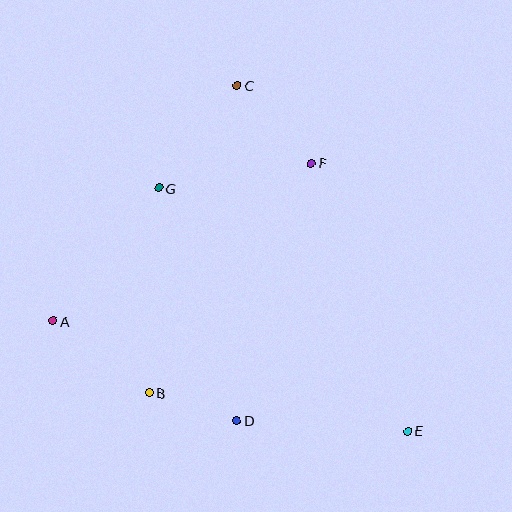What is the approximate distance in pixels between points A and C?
The distance between A and C is approximately 299 pixels.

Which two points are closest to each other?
Points B and D are closest to each other.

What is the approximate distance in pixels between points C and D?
The distance between C and D is approximately 335 pixels.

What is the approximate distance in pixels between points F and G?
The distance between F and G is approximately 155 pixels.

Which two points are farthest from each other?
Points C and E are farthest from each other.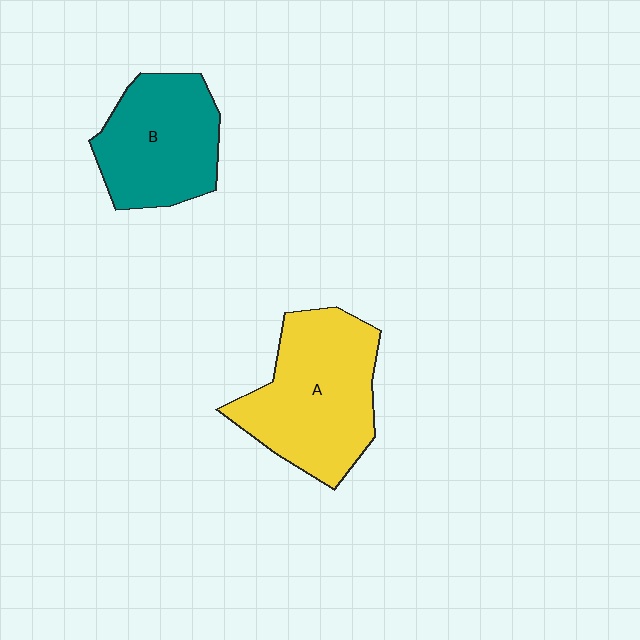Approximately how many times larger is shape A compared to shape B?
Approximately 1.3 times.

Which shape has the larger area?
Shape A (yellow).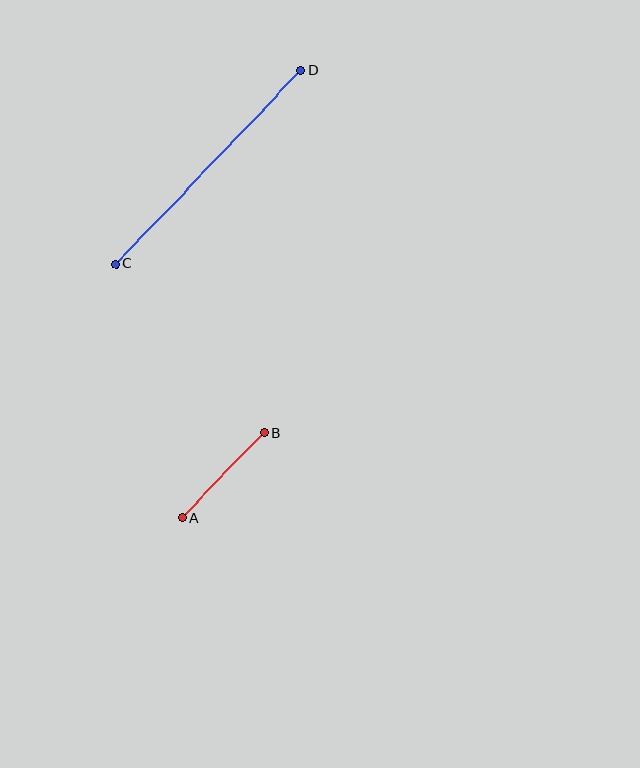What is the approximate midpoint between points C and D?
The midpoint is at approximately (208, 167) pixels.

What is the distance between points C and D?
The distance is approximately 268 pixels.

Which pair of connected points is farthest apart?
Points C and D are farthest apart.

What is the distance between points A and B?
The distance is approximately 118 pixels.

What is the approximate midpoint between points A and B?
The midpoint is at approximately (223, 475) pixels.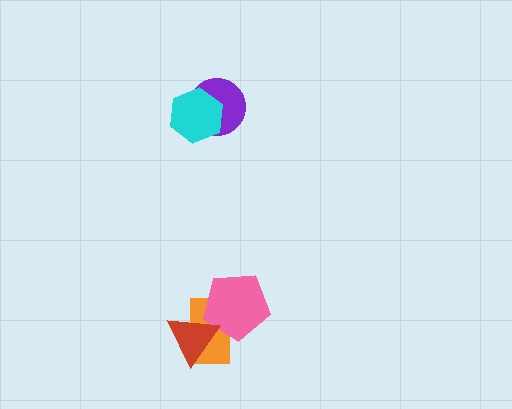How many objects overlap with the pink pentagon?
2 objects overlap with the pink pentagon.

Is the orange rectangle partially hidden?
Yes, it is partially covered by another shape.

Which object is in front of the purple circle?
The cyan hexagon is in front of the purple circle.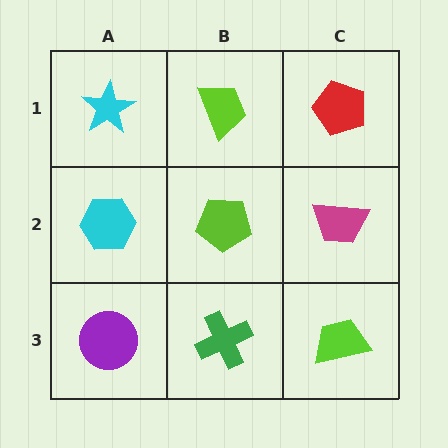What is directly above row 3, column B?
A lime pentagon.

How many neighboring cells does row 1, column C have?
2.